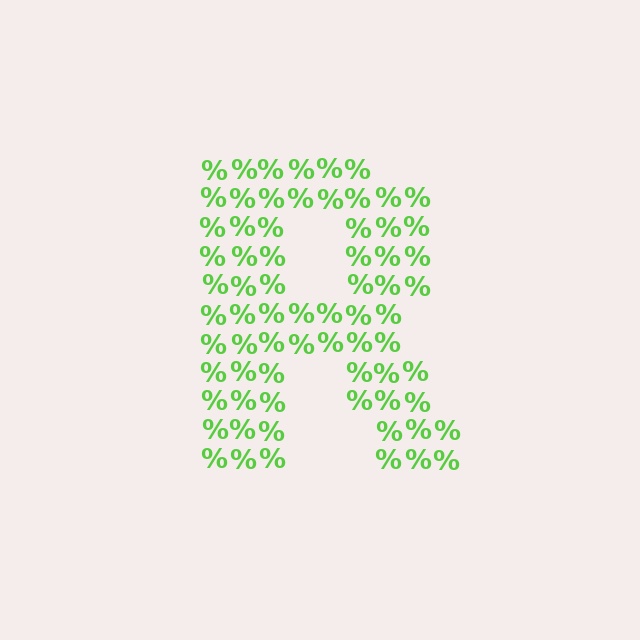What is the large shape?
The large shape is the letter R.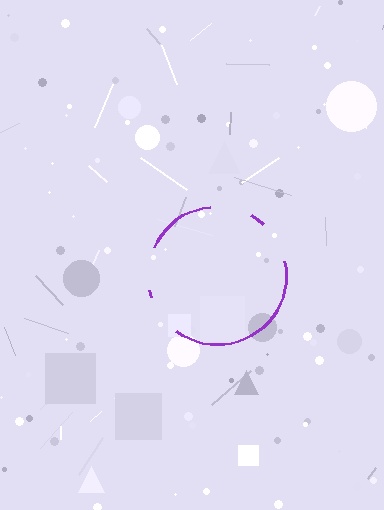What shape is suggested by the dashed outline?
The dashed outline suggests a circle.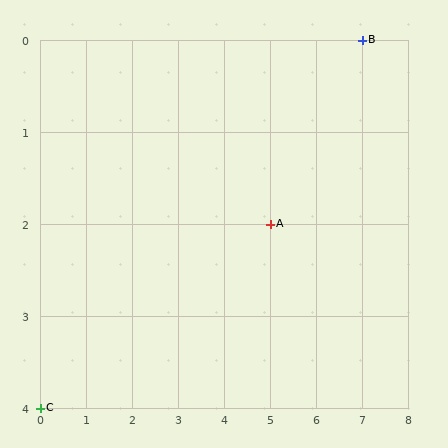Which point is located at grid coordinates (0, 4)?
Point C is at (0, 4).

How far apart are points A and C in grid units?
Points A and C are 5 columns and 2 rows apart (about 5.4 grid units diagonally).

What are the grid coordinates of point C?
Point C is at grid coordinates (0, 4).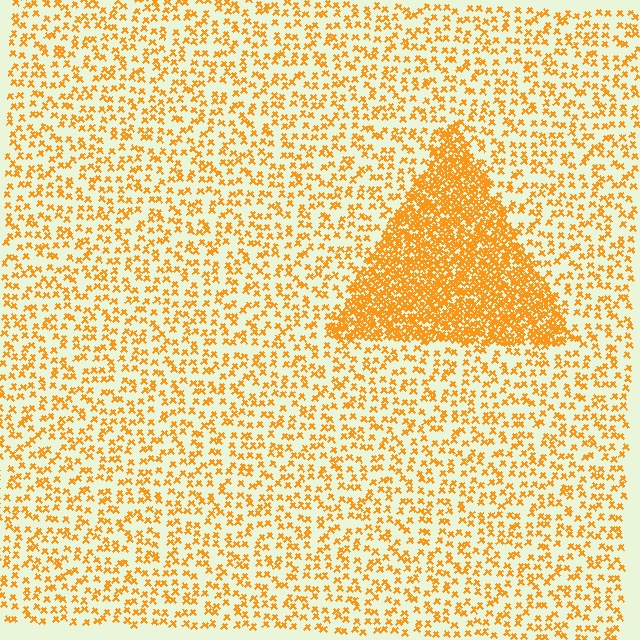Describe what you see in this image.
The image contains small orange elements arranged at two different densities. A triangle-shaped region is visible where the elements are more densely packed than the surrounding area.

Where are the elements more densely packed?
The elements are more densely packed inside the triangle boundary.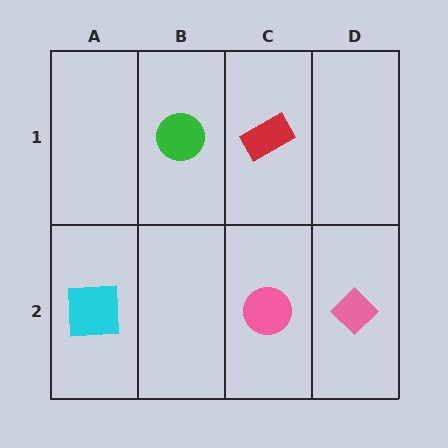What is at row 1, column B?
A green circle.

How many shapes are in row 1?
2 shapes.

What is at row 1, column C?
A red rectangle.